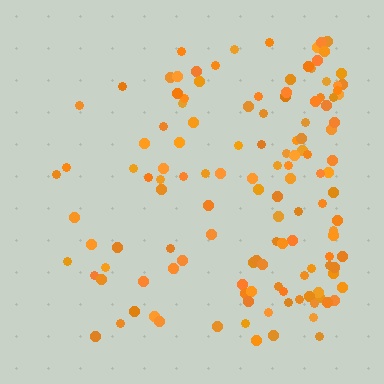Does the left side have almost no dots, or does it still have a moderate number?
Still a moderate number, just noticeably fewer than the right.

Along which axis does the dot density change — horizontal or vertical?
Horizontal.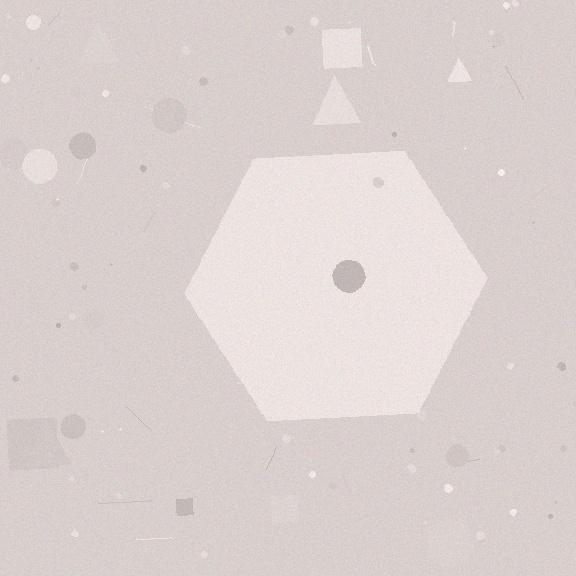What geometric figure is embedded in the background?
A hexagon is embedded in the background.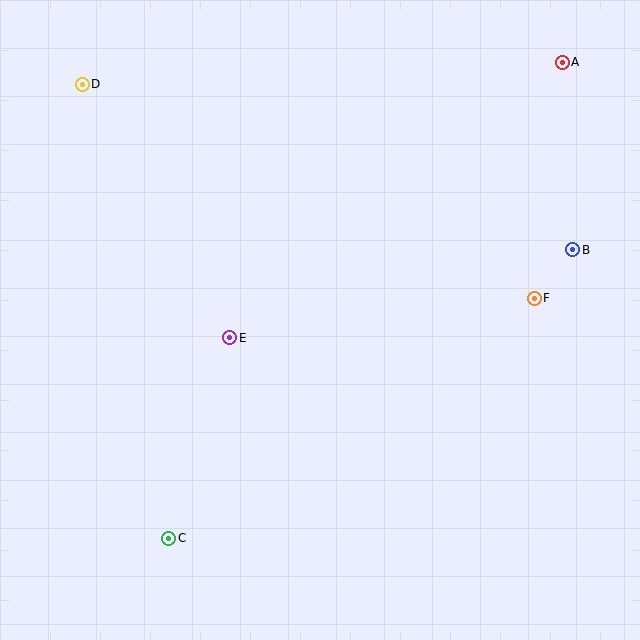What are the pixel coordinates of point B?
Point B is at (573, 250).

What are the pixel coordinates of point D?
Point D is at (82, 84).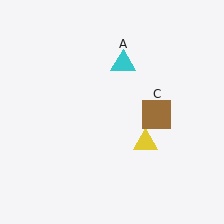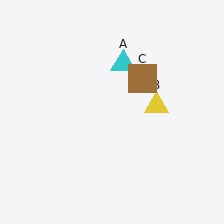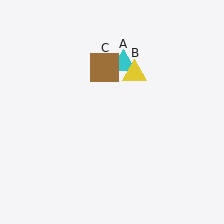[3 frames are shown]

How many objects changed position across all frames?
2 objects changed position: yellow triangle (object B), brown square (object C).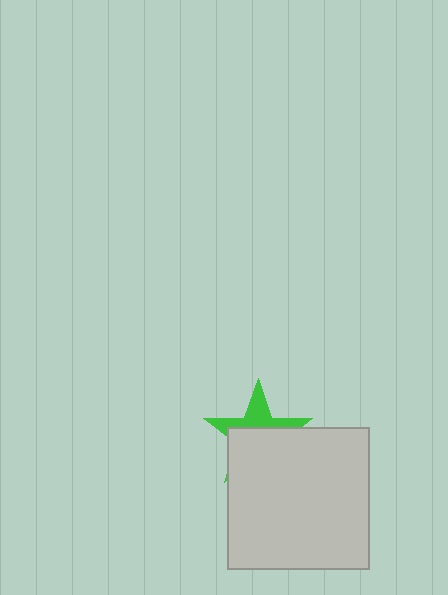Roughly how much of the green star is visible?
A small part of it is visible (roughly 40%).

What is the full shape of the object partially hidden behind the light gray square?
The partially hidden object is a green star.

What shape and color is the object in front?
The object in front is a light gray square.